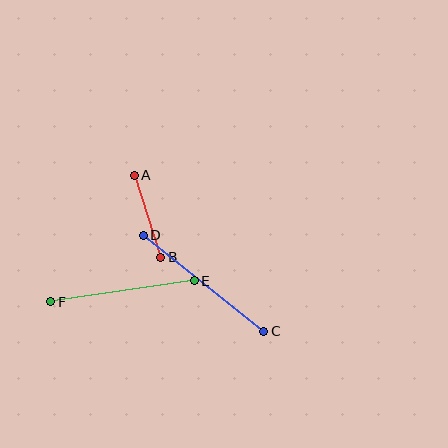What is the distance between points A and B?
The distance is approximately 86 pixels.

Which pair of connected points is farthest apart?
Points C and D are farthest apart.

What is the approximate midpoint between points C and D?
The midpoint is at approximately (203, 283) pixels.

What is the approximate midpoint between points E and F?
The midpoint is at approximately (122, 291) pixels.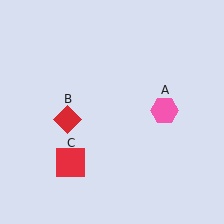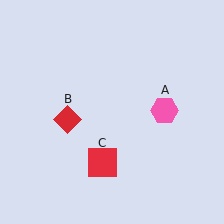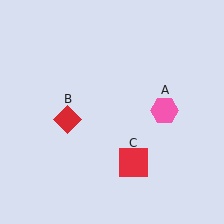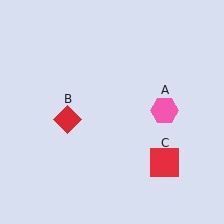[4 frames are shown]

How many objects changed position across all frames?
1 object changed position: red square (object C).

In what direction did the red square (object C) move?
The red square (object C) moved right.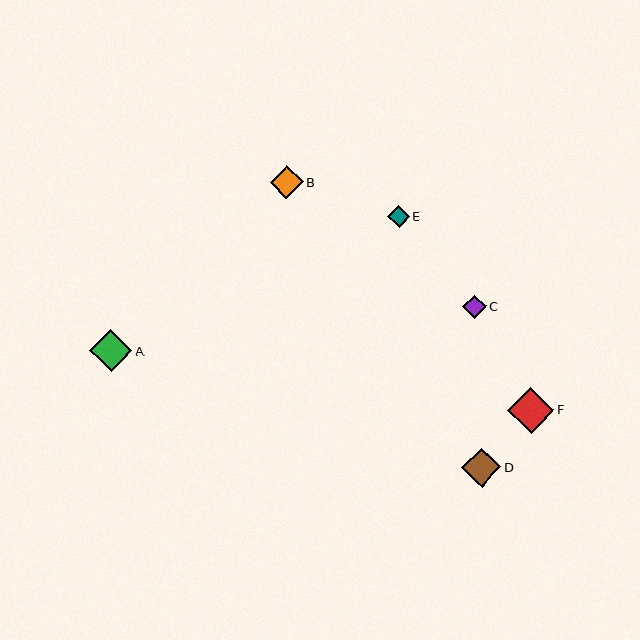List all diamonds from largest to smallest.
From largest to smallest: F, A, D, B, C, E.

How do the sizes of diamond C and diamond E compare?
Diamond C and diamond E are approximately the same size.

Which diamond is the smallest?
Diamond E is the smallest with a size of approximately 21 pixels.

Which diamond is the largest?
Diamond F is the largest with a size of approximately 46 pixels.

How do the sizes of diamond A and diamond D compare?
Diamond A and diamond D are approximately the same size.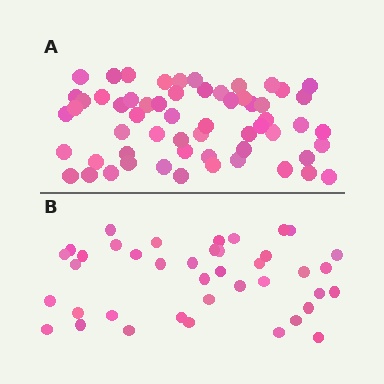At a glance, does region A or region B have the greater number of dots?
Region A (the top region) has more dots.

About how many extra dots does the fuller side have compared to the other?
Region A has approximately 20 more dots than region B.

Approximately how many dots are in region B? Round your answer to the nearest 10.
About 40 dots.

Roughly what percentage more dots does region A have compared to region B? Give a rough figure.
About 50% more.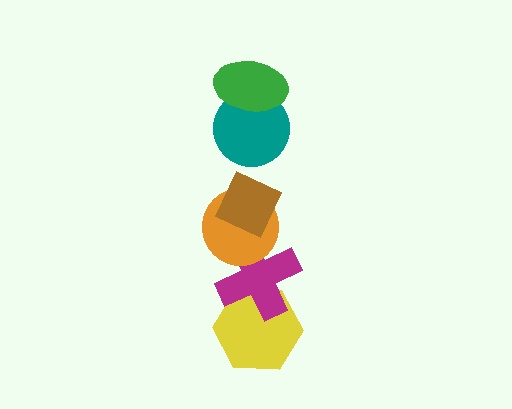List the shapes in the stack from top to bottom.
From top to bottom: the green ellipse, the teal circle, the brown diamond, the orange circle, the magenta cross, the yellow hexagon.